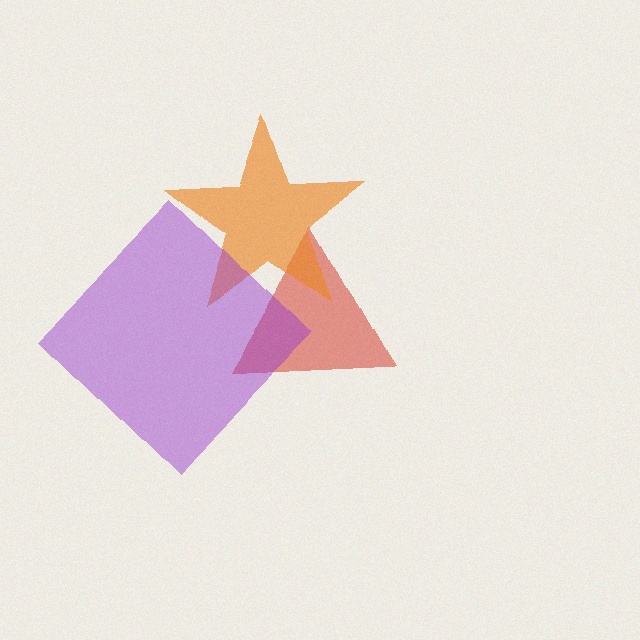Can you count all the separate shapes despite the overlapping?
Yes, there are 3 separate shapes.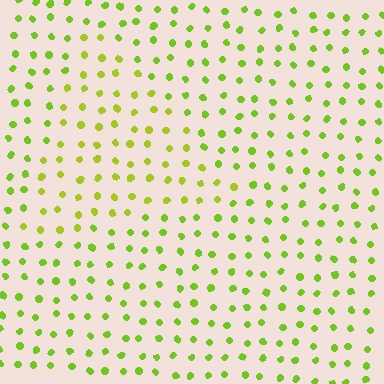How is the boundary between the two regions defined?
The boundary is defined purely by a slight shift in hue (about 19 degrees). Spacing, size, and orientation are identical on both sides.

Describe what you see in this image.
The image is filled with small lime elements in a uniform arrangement. A triangle-shaped region is visible where the elements are tinted to a slightly different hue, forming a subtle color boundary.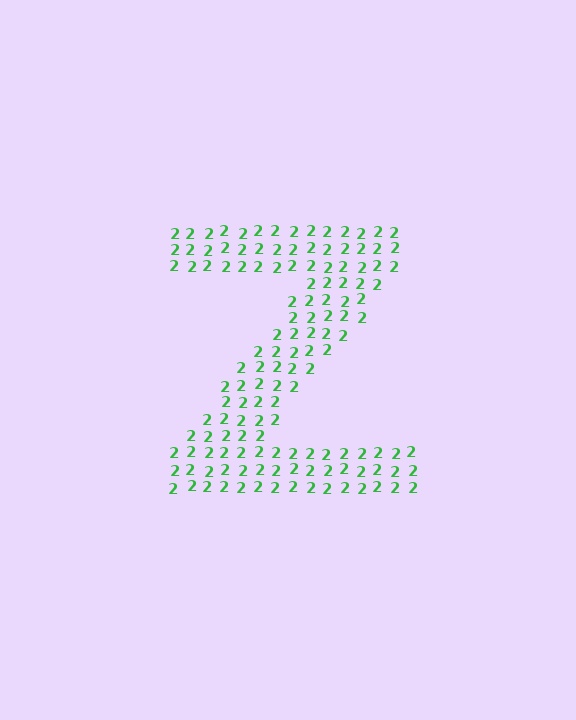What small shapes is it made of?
It is made of small digit 2's.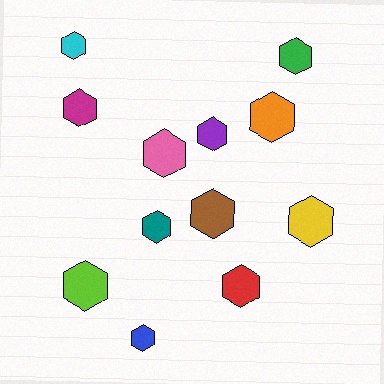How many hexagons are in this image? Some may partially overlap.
There are 12 hexagons.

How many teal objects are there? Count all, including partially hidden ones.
There is 1 teal object.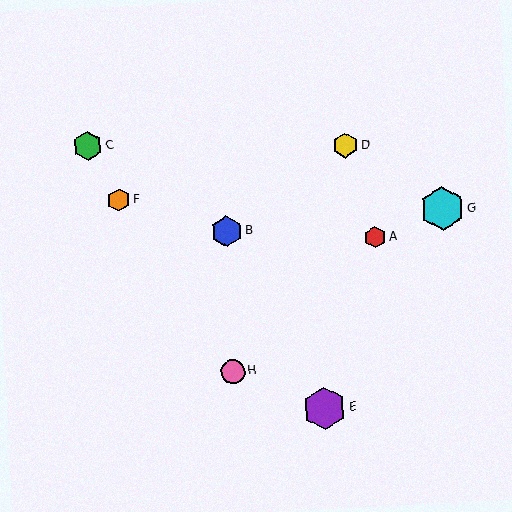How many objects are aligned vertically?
2 objects (B, H) are aligned vertically.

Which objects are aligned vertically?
Objects B, H are aligned vertically.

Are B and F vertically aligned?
No, B is at x≈226 and F is at x≈119.